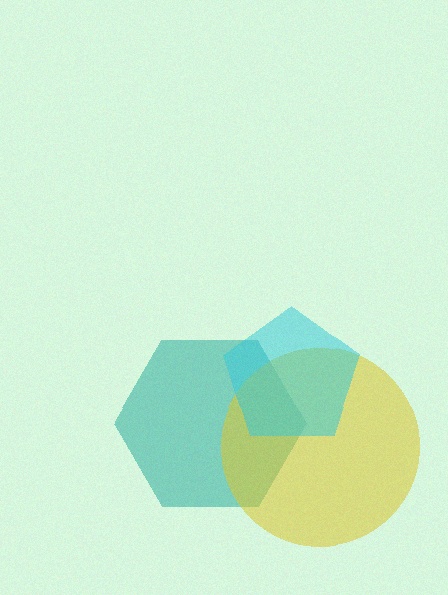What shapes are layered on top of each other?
The layered shapes are: a teal hexagon, a yellow circle, a cyan pentagon.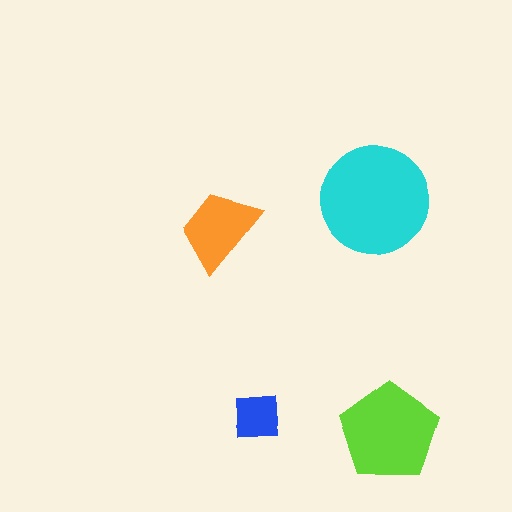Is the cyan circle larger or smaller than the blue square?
Larger.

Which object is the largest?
The cyan circle.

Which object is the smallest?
The blue square.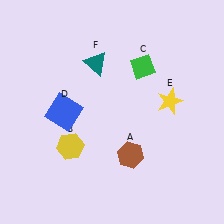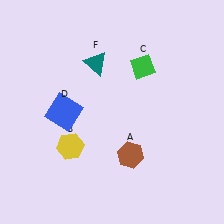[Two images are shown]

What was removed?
The yellow star (E) was removed in Image 2.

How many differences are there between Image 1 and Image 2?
There is 1 difference between the two images.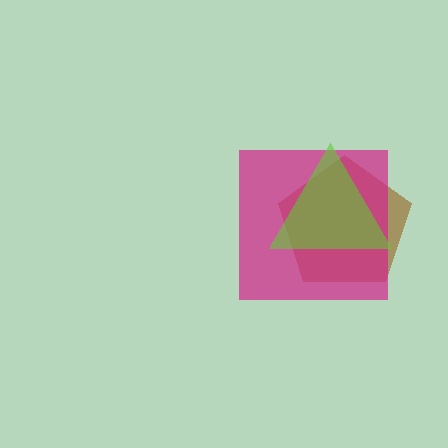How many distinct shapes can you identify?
There are 3 distinct shapes: a brown pentagon, a magenta square, a lime triangle.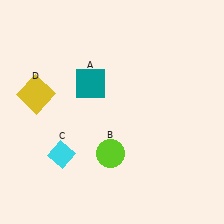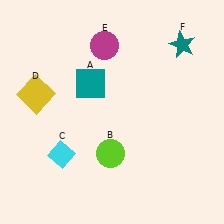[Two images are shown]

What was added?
A magenta circle (E), a teal star (F) were added in Image 2.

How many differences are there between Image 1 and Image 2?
There are 2 differences between the two images.